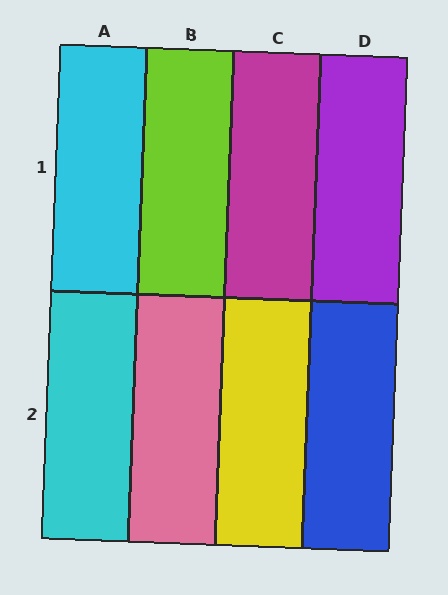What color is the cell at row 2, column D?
Blue.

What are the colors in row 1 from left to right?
Cyan, lime, magenta, purple.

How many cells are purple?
1 cell is purple.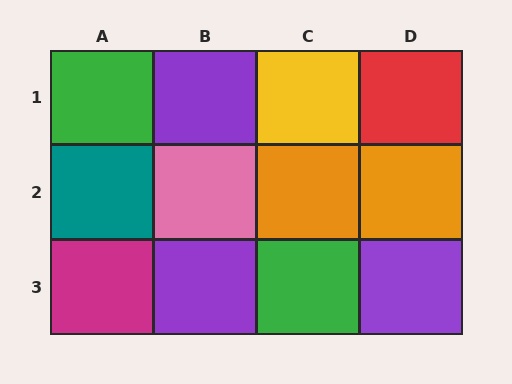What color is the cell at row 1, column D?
Red.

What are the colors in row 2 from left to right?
Teal, pink, orange, orange.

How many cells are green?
2 cells are green.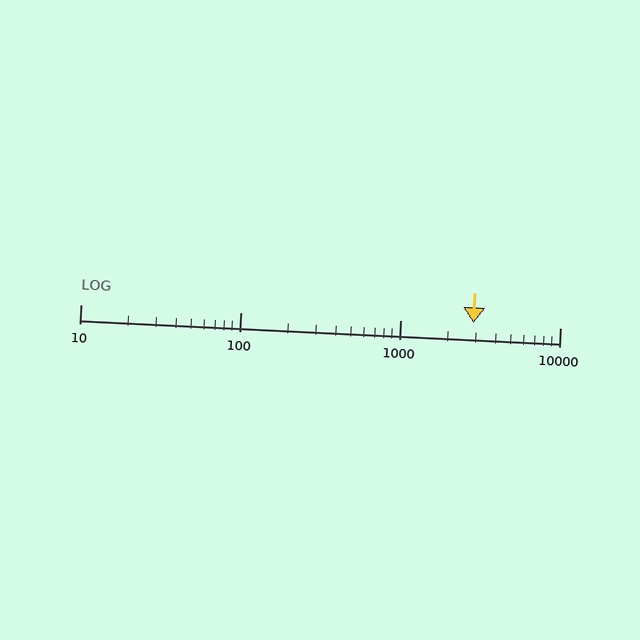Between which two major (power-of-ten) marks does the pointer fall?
The pointer is between 1000 and 10000.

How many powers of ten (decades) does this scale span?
The scale spans 3 decades, from 10 to 10000.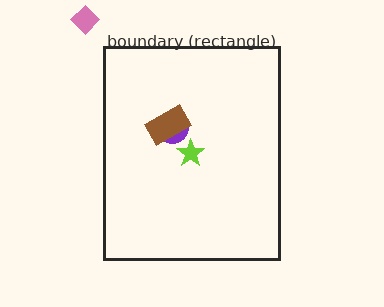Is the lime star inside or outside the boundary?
Inside.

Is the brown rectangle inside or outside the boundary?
Inside.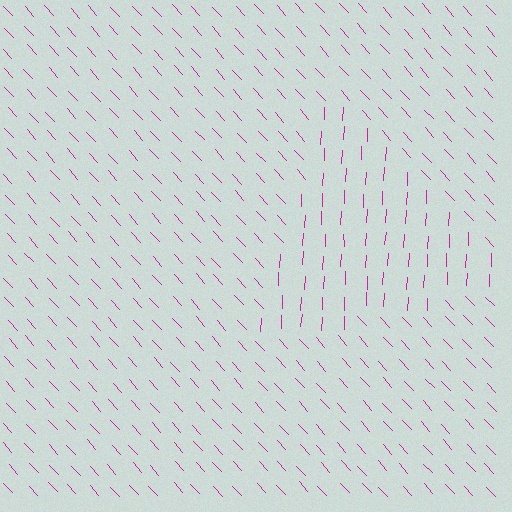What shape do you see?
I see a triangle.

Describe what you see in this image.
The image is filled with small magenta line segments. A triangle region in the image has lines oriented differently from the surrounding lines, creating a visible texture boundary.